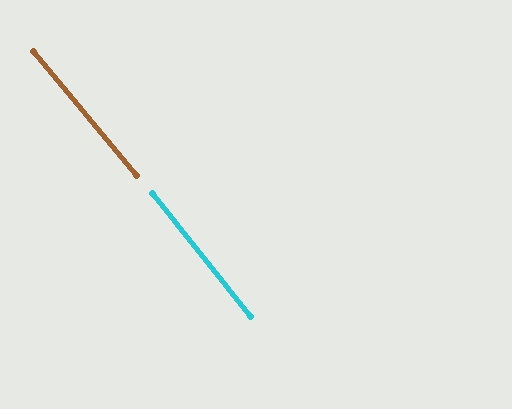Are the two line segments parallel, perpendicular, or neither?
Parallel — their directions differ by only 1.4°.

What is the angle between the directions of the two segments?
Approximately 1 degree.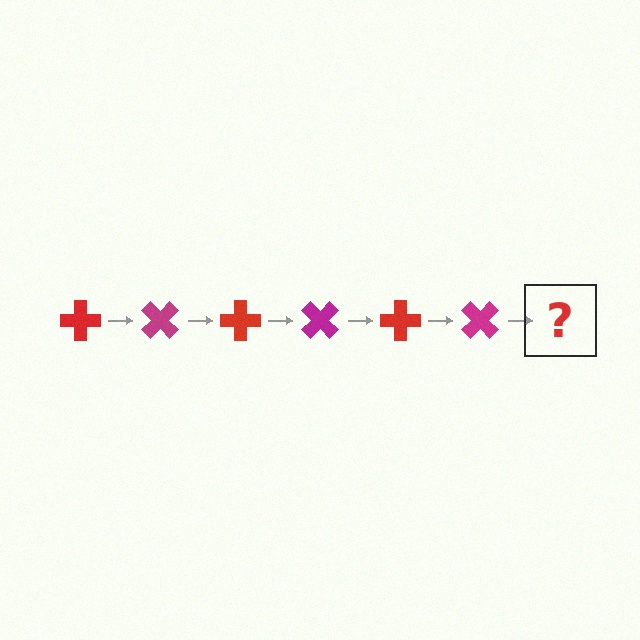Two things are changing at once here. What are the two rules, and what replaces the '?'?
The two rules are that it rotates 45 degrees each step and the color cycles through red and magenta. The '?' should be a red cross, rotated 270 degrees from the start.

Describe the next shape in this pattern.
It should be a red cross, rotated 270 degrees from the start.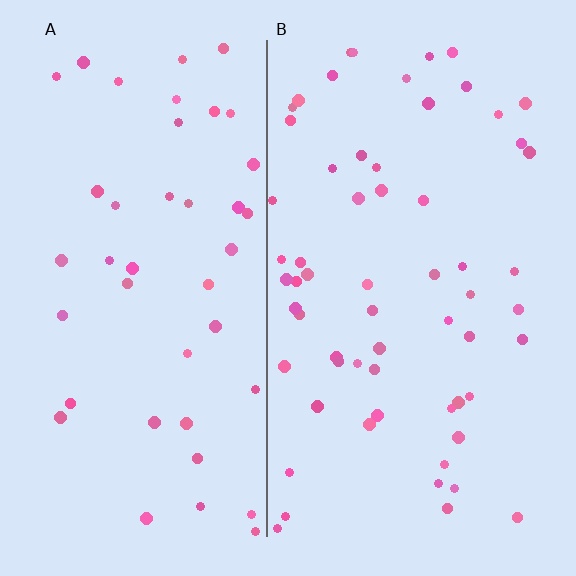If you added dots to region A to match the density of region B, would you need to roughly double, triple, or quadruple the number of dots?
Approximately double.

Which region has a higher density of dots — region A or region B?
B (the right).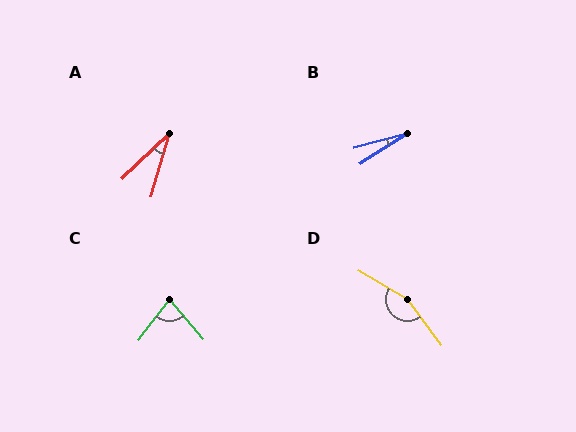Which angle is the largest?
D, at approximately 157 degrees.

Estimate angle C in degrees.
Approximately 78 degrees.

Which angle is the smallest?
B, at approximately 17 degrees.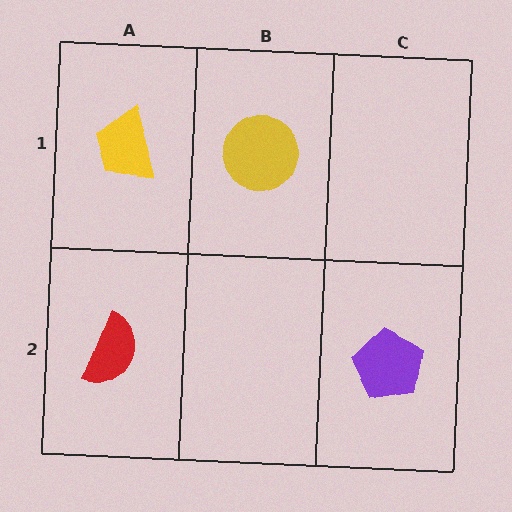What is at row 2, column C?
A purple pentagon.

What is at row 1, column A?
A yellow trapezoid.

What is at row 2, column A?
A red semicircle.